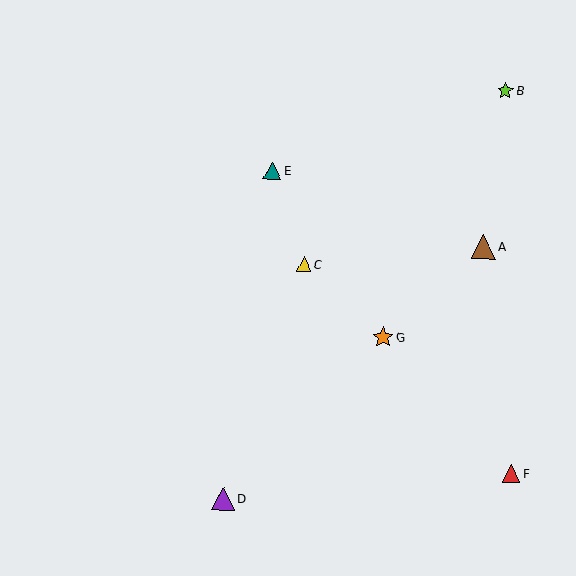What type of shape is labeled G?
Shape G is an orange star.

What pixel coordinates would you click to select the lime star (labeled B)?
Click at (505, 91) to select the lime star B.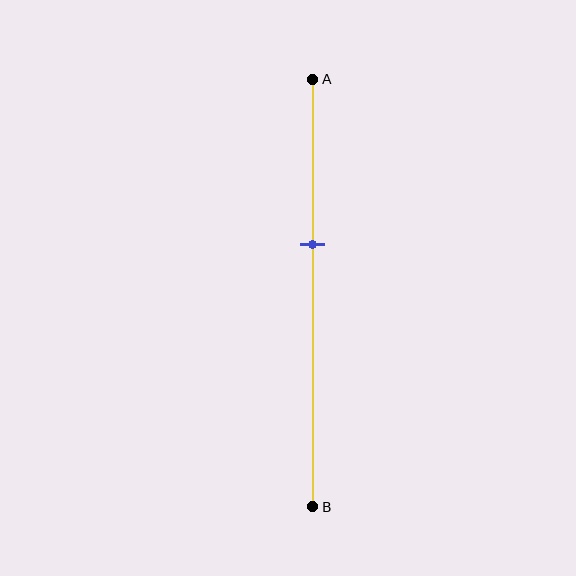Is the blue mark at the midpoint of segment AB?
No, the mark is at about 40% from A, not at the 50% midpoint.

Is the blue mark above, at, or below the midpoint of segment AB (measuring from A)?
The blue mark is above the midpoint of segment AB.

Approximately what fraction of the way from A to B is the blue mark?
The blue mark is approximately 40% of the way from A to B.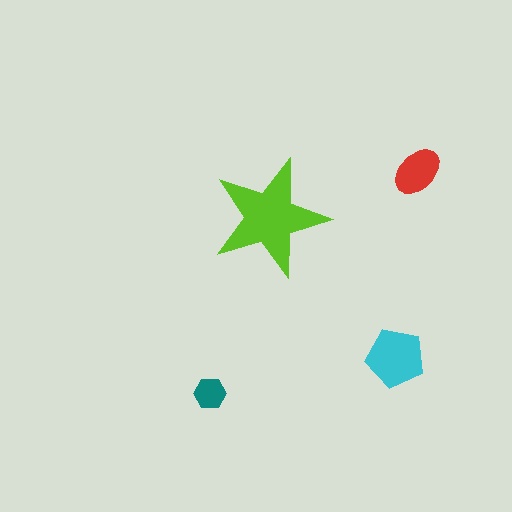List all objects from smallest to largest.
The teal hexagon, the red ellipse, the cyan pentagon, the lime star.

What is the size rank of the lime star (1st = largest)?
1st.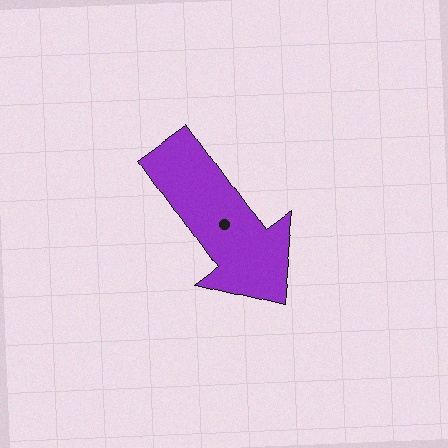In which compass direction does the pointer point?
Southeast.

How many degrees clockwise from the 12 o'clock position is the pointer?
Approximately 145 degrees.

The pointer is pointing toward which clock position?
Roughly 5 o'clock.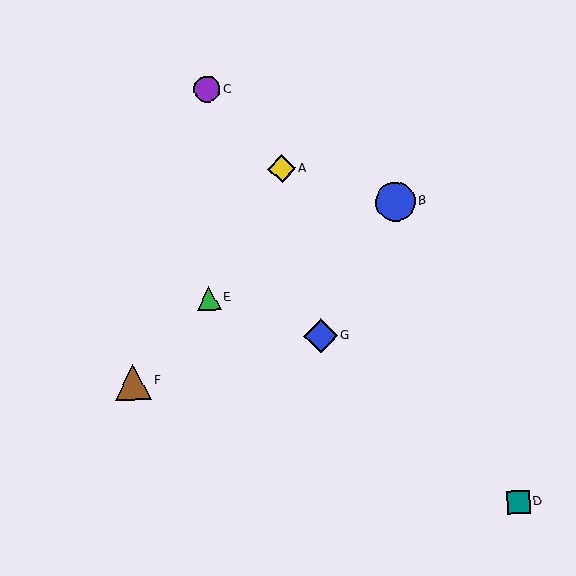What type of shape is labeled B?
Shape B is a blue circle.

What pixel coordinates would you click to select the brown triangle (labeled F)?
Click at (133, 382) to select the brown triangle F.